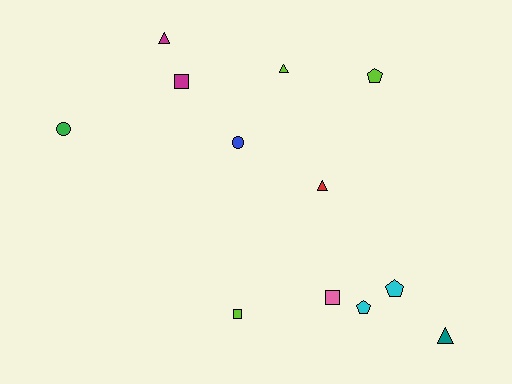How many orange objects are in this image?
There are no orange objects.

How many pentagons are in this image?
There are 3 pentagons.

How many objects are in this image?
There are 12 objects.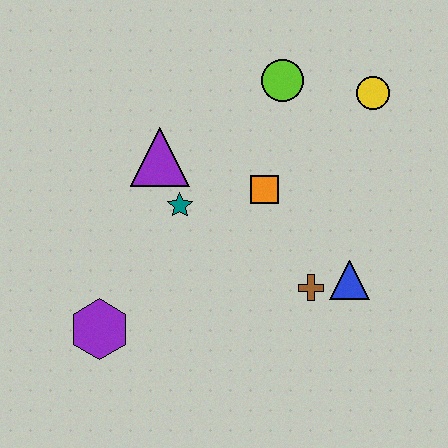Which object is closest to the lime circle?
The yellow circle is closest to the lime circle.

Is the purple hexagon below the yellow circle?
Yes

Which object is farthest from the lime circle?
The purple hexagon is farthest from the lime circle.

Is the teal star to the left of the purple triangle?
No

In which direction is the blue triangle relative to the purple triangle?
The blue triangle is to the right of the purple triangle.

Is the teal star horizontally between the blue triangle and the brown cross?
No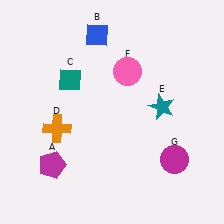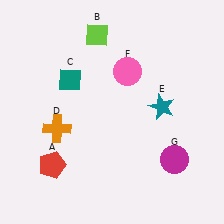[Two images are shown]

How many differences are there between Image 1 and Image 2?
There are 2 differences between the two images.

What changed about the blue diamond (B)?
In Image 1, B is blue. In Image 2, it changed to lime.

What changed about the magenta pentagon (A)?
In Image 1, A is magenta. In Image 2, it changed to red.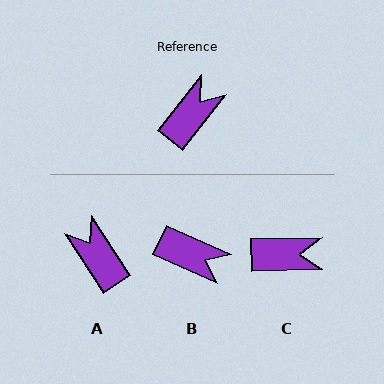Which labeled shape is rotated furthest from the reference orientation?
B, about 75 degrees away.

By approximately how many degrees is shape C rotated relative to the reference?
Approximately 50 degrees clockwise.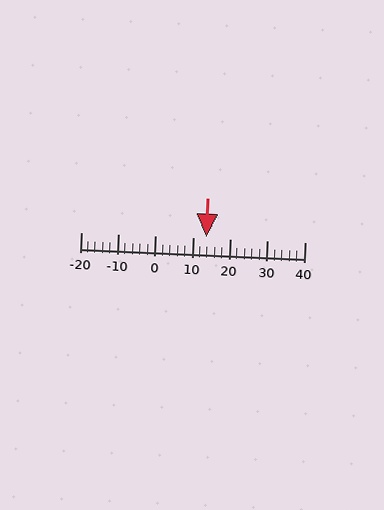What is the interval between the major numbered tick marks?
The major tick marks are spaced 10 units apart.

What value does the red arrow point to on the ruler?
The red arrow points to approximately 14.